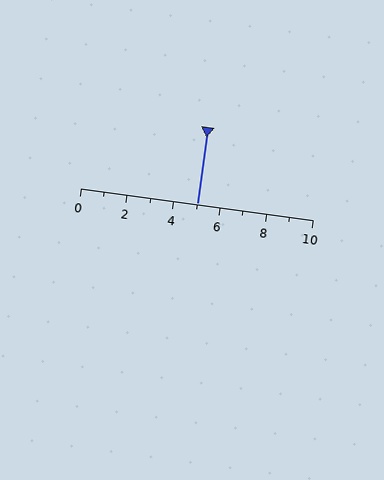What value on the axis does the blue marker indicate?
The marker indicates approximately 5.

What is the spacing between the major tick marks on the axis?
The major ticks are spaced 2 apart.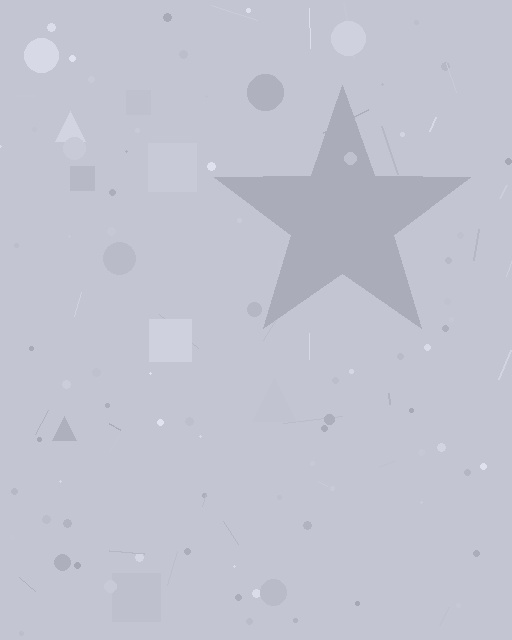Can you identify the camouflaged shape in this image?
The camouflaged shape is a star.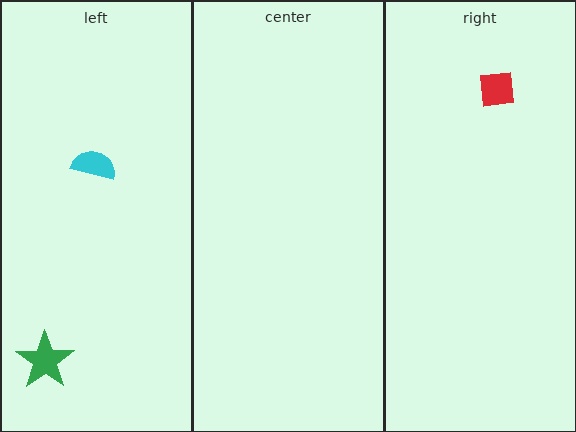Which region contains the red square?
The right region.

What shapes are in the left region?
The cyan semicircle, the green star.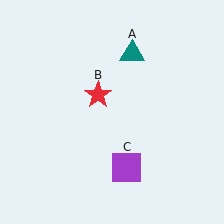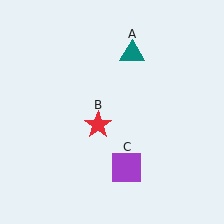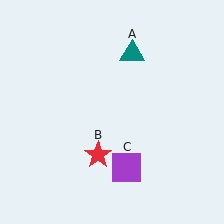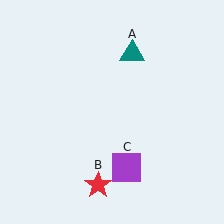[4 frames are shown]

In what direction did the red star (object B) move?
The red star (object B) moved down.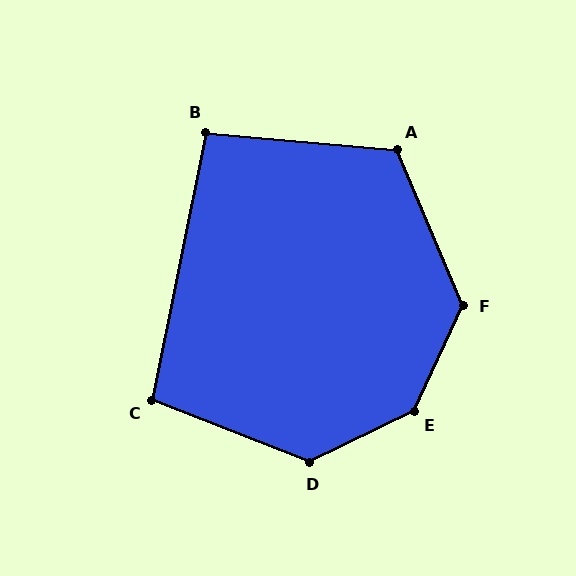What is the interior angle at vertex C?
Approximately 100 degrees (obtuse).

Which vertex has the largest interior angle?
E, at approximately 141 degrees.